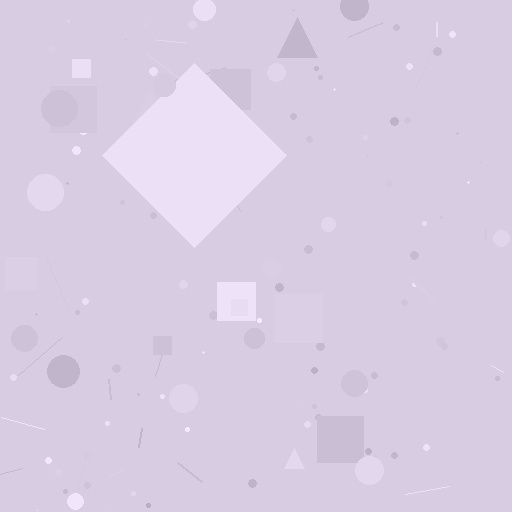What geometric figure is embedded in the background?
A diamond is embedded in the background.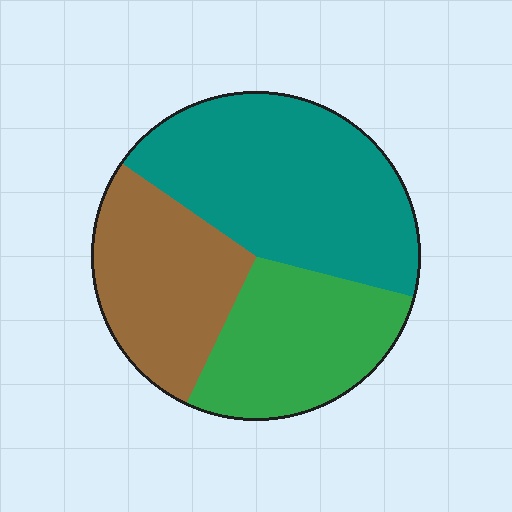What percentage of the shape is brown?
Brown takes up about one quarter (1/4) of the shape.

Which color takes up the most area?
Teal, at roughly 45%.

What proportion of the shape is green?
Green takes up about one quarter (1/4) of the shape.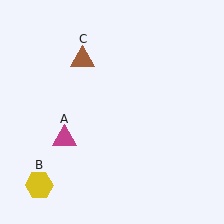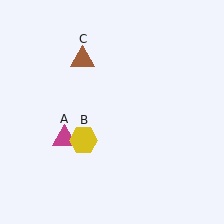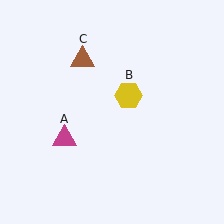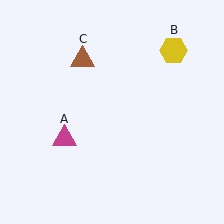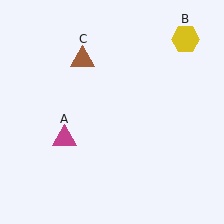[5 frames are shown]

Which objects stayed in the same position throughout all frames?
Magenta triangle (object A) and brown triangle (object C) remained stationary.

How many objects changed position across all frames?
1 object changed position: yellow hexagon (object B).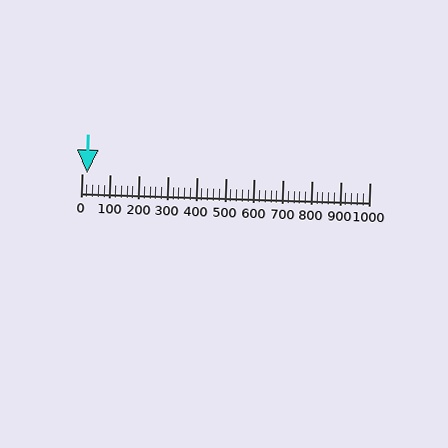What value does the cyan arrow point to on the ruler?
The cyan arrow points to approximately 20.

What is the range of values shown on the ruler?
The ruler shows values from 0 to 1000.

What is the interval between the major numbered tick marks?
The major tick marks are spaced 100 units apart.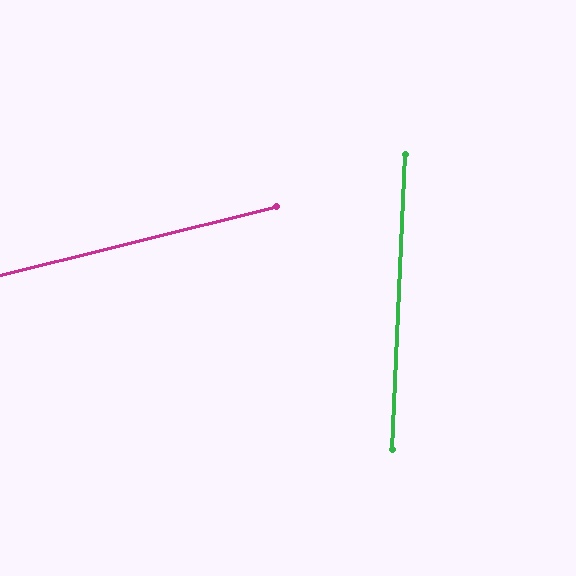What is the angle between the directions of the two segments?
Approximately 74 degrees.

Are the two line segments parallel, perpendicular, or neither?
Neither parallel nor perpendicular — they differ by about 74°.